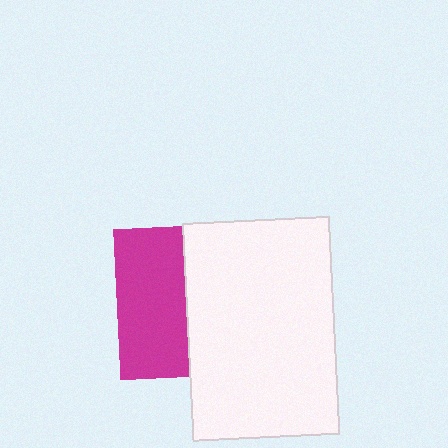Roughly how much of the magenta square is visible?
About half of it is visible (roughly 45%).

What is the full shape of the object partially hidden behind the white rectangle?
The partially hidden object is a magenta square.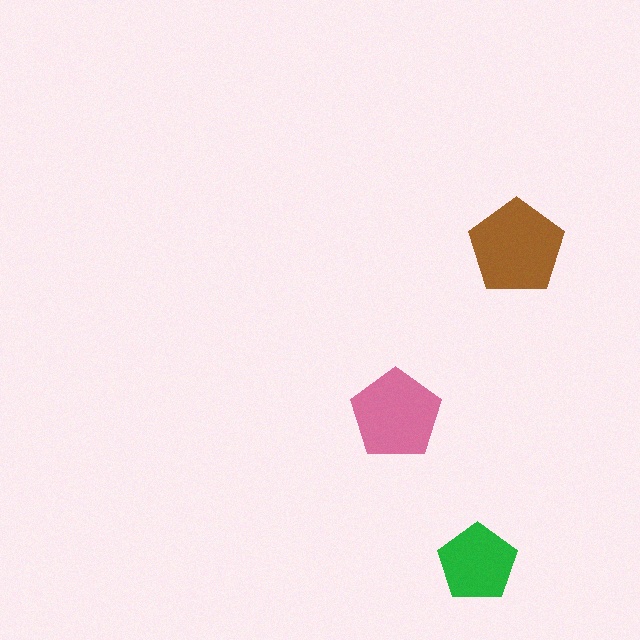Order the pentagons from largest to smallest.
the brown one, the pink one, the green one.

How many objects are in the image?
There are 3 objects in the image.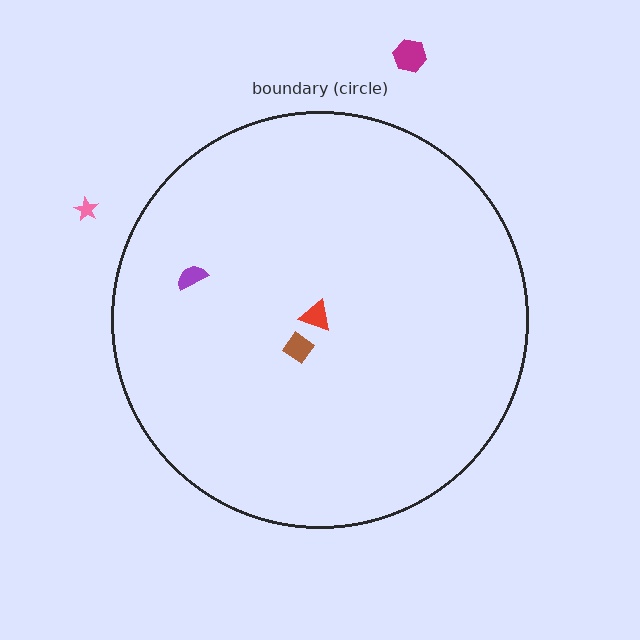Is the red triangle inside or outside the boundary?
Inside.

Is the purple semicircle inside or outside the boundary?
Inside.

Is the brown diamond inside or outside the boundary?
Inside.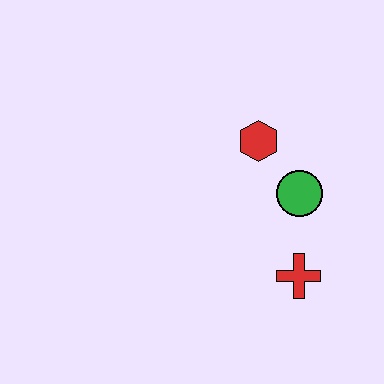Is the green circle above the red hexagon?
No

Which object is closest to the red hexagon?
The green circle is closest to the red hexagon.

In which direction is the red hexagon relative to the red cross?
The red hexagon is above the red cross.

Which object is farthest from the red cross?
The red hexagon is farthest from the red cross.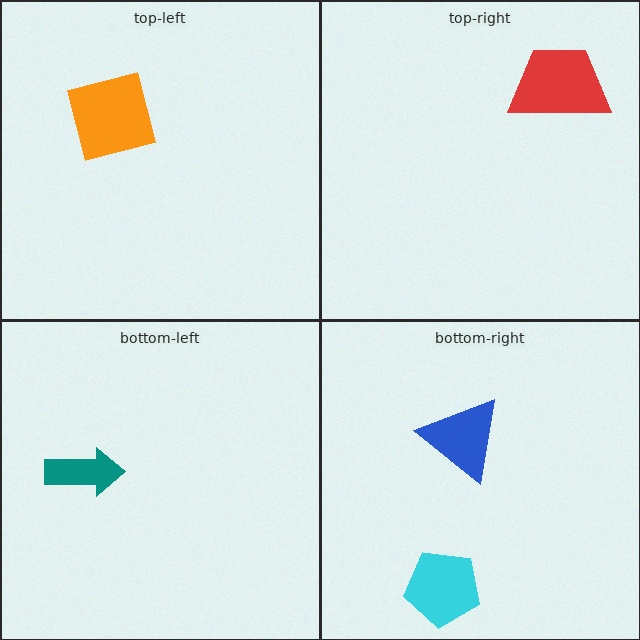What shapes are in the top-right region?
The red trapezoid.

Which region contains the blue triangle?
The bottom-right region.